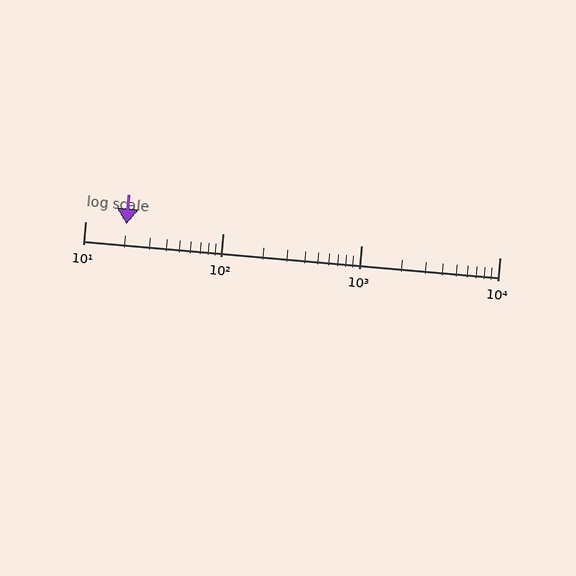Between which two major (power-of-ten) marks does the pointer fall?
The pointer is between 10 and 100.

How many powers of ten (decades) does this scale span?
The scale spans 3 decades, from 10 to 10000.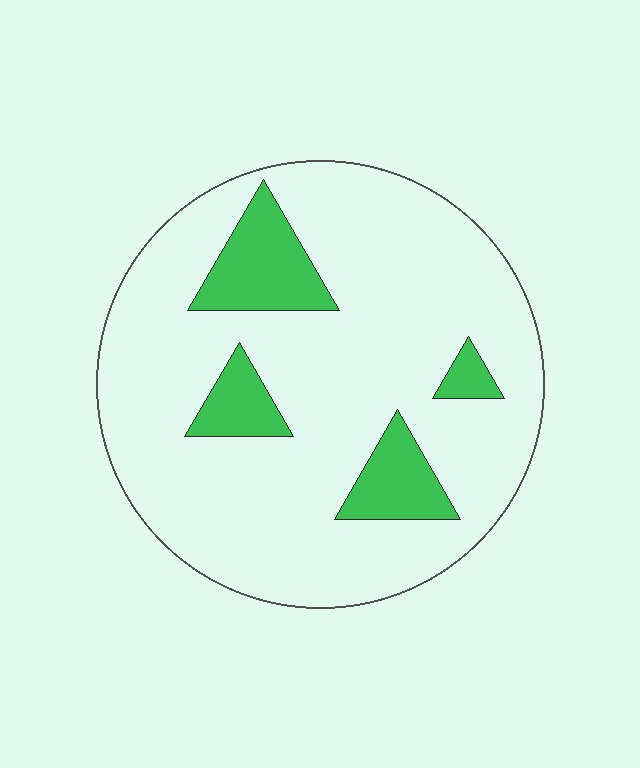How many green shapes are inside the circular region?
4.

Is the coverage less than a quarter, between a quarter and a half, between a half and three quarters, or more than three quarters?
Less than a quarter.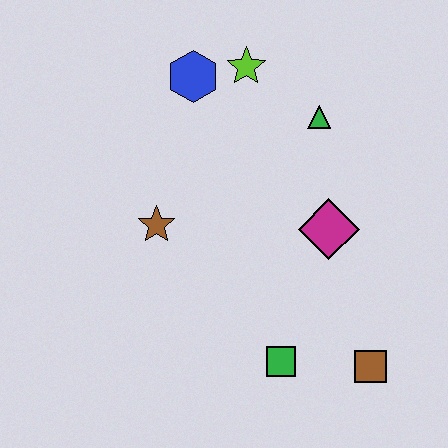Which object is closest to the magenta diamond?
The green triangle is closest to the magenta diamond.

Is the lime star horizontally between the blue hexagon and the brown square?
Yes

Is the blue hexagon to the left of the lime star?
Yes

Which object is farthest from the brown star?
The brown square is farthest from the brown star.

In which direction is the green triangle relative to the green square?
The green triangle is above the green square.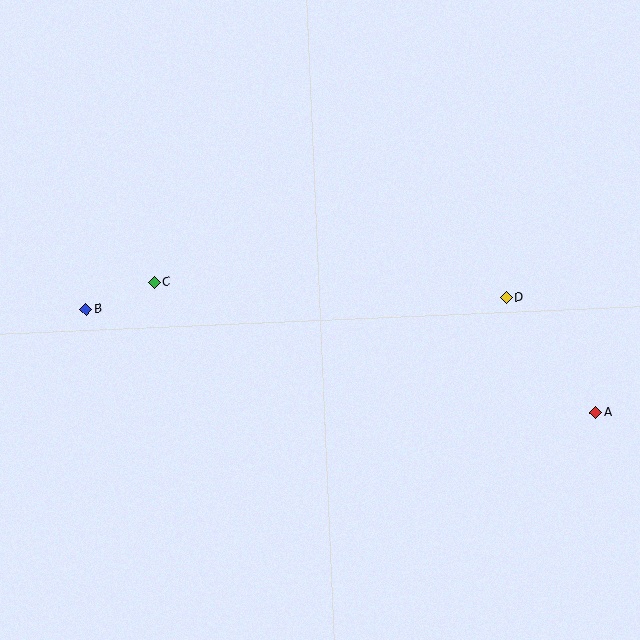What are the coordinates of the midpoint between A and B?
The midpoint between A and B is at (341, 361).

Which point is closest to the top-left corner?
Point B is closest to the top-left corner.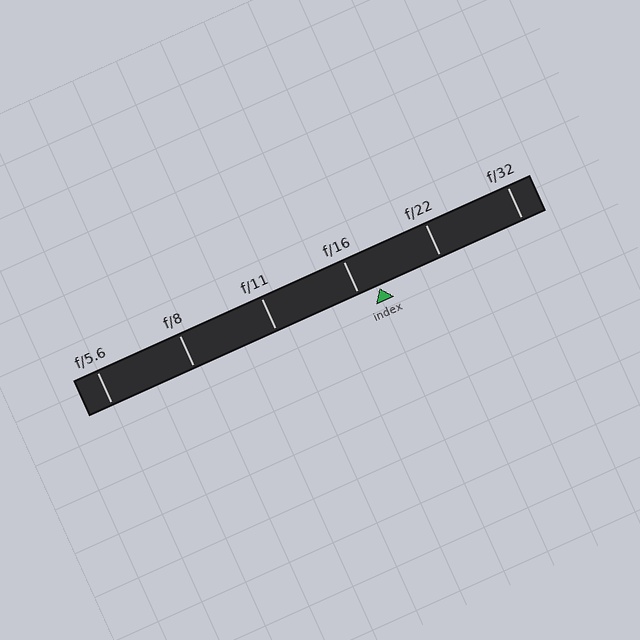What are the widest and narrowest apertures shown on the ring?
The widest aperture shown is f/5.6 and the narrowest is f/32.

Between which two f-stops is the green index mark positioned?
The index mark is between f/16 and f/22.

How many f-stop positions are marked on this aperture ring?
There are 6 f-stop positions marked.